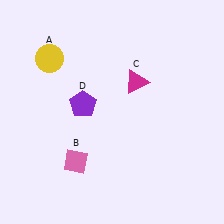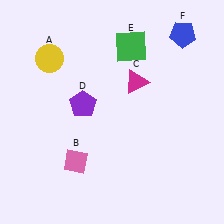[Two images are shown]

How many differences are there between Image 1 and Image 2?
There are 2 differences between the two images.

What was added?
A green square (E), a blue pentagon (F) were added in Image 2.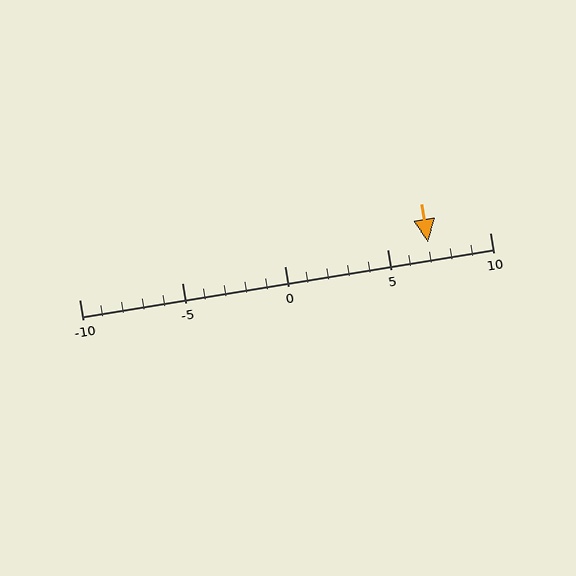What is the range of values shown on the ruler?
The ruler shows values from -10 to 10.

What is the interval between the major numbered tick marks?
The major tick marks are spaced 5 units apart.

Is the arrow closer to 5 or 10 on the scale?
The arrow is closer to 5.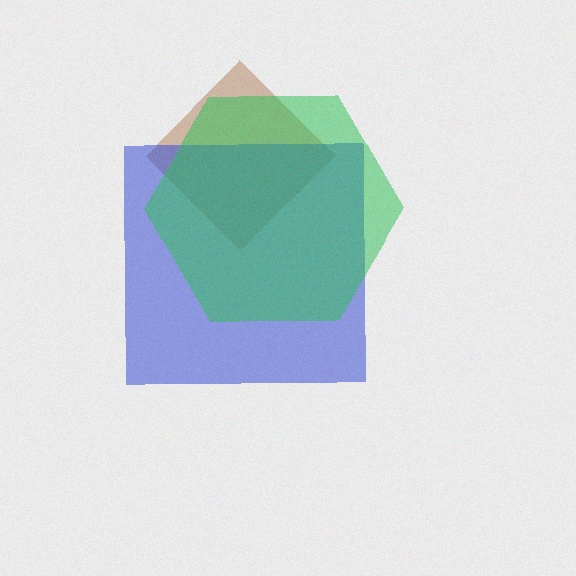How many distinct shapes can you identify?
There are 3 distinct shapes: a brown diamond, a blue square, a green hexagon.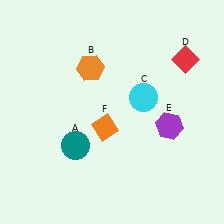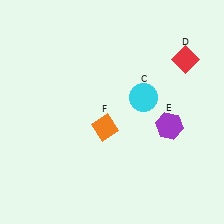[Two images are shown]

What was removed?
The teal circle (A), the orange hexagon (B) were removed in Image 2.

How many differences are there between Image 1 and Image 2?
There are 2 differences between the two images.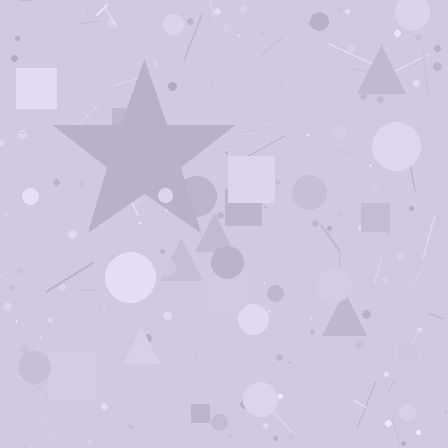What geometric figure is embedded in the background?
A star is embedded in the background.